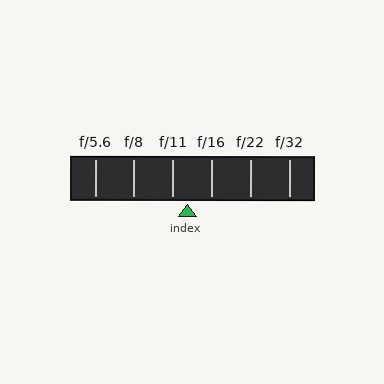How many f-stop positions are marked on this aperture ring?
There are 6 f-stop positions marked.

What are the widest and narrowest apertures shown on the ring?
The widest aperture shown is f/5.6 and the narrowest is f/32.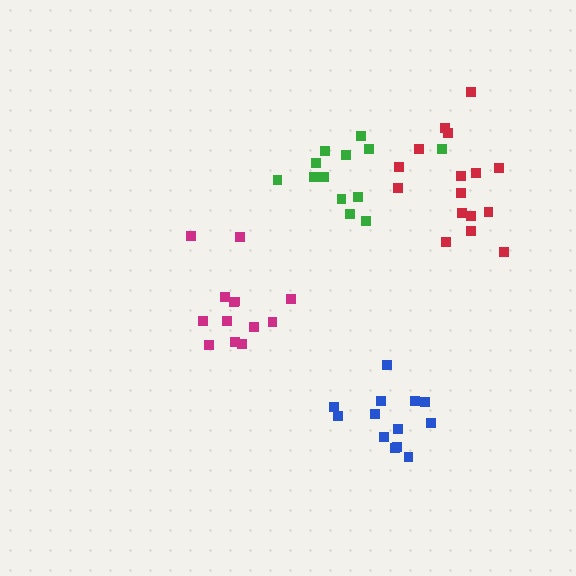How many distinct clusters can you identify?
There are 4 distinct clusters.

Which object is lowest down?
The blue cluster is bottommost.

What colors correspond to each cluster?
The clusters are colored: blue, magenta, green, red.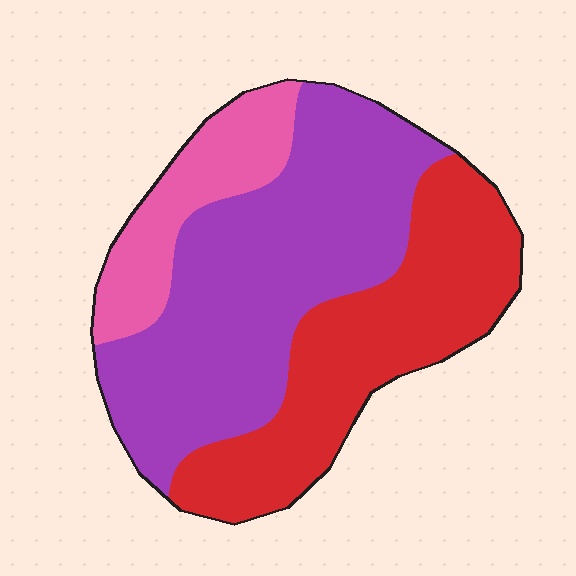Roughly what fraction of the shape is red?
Red takes up about one third (1/3) of the shape.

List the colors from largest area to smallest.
From largest to smallest: purple, red, pink.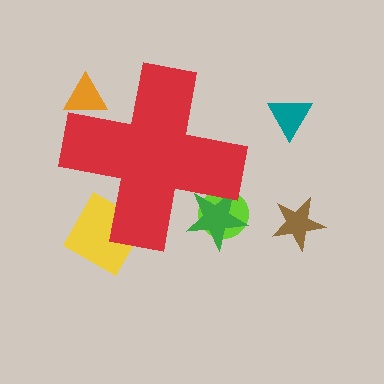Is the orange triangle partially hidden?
Yes, the orange triangle is partially hidden behind the red cross.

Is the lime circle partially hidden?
Yes, the lime circle is partially hidden behind the red cross.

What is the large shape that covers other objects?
A red cross.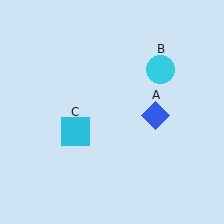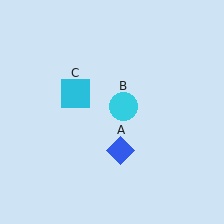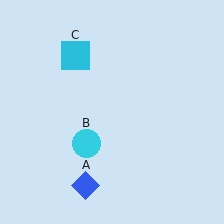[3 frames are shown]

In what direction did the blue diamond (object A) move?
The blue diamond (object A) moved down and to the left.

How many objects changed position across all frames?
3 objects changed position: blue diamond (object A), cyan circle (object B), cyan square (object C).